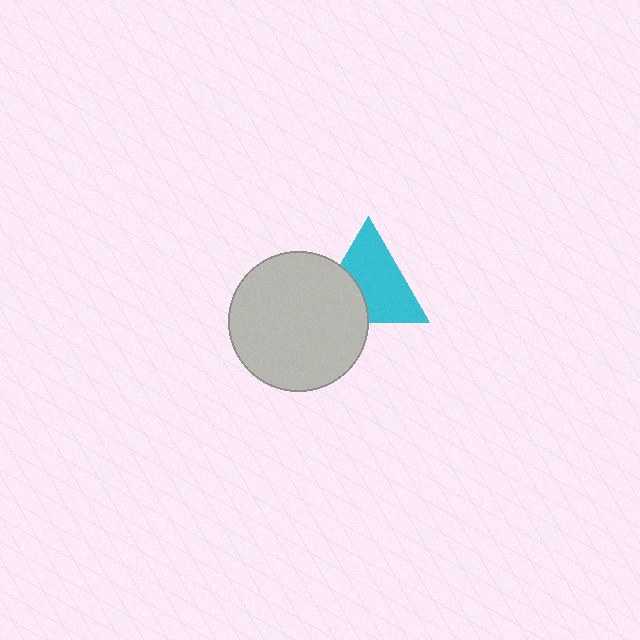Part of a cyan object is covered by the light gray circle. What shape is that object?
It is a triangle.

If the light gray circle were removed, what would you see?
You would see the complete cyan triangle.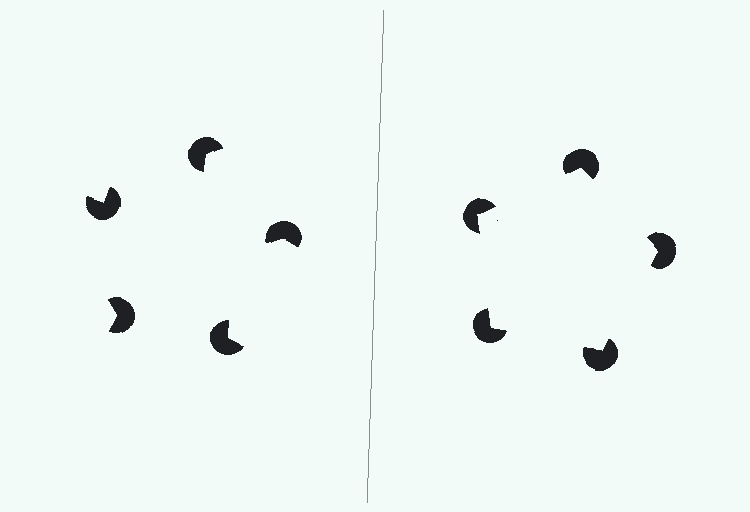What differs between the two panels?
The pac-man discs are positioned identically on both sides; only the wedge orientations differ. On the right they align to a pentagon; on the left they are misaligned.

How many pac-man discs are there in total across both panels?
10 — 5 on each side.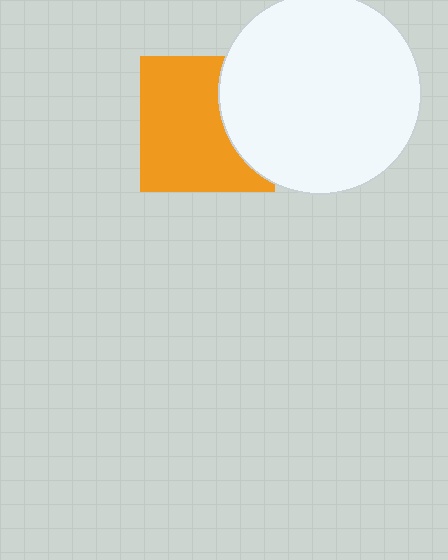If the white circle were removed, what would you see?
You would see the complete orange square.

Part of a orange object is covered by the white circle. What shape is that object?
It is a square.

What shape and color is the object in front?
The object in front is a white circle.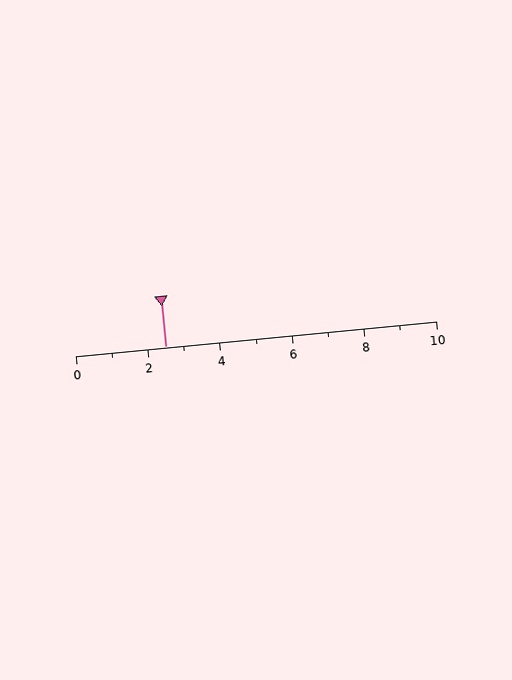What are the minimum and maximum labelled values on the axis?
The axis runs from 0 to 10.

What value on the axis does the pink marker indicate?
The marker indicates approximately 2.5.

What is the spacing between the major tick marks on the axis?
The major ticks are spaced 2 apart.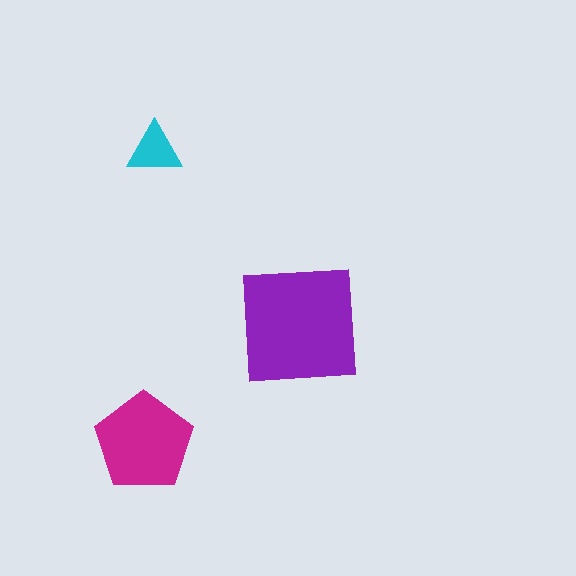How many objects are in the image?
There are 3 objects in the image.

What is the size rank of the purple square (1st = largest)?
1st.